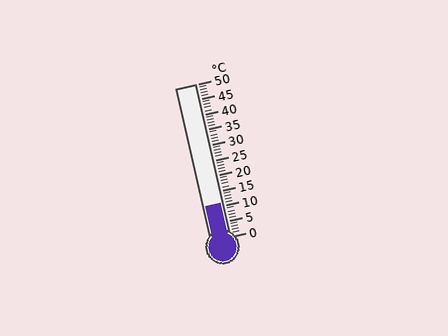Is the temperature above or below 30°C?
The temperature is below 30°C.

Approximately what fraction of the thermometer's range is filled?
The thermometer is filled to approximately 20% of its range.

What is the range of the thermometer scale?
The thermometer scale ranges from 0°C to 50°C.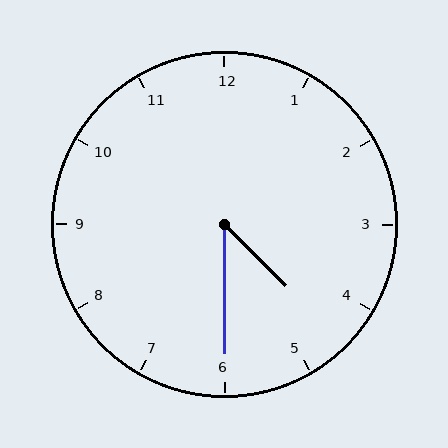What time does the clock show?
4:30.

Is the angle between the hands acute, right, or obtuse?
It is acute.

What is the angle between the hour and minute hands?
Approximately 45 degrees.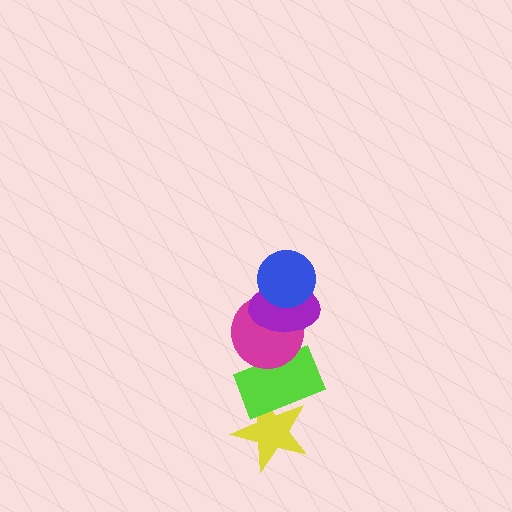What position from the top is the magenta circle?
The magenta circle is 3rd from the top.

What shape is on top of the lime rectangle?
The magenta circle is on top of the lime rectangle.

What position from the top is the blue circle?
The blue circle is 1st from the top.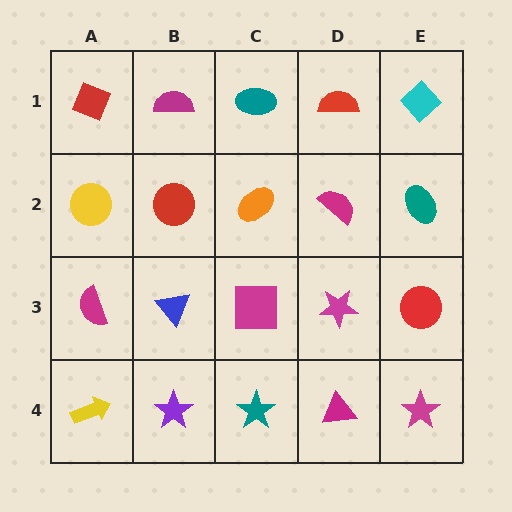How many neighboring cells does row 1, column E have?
2.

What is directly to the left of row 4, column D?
A teal star.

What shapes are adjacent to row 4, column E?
A red circle (row 3, column E), a magenta triangle (row 4, column D).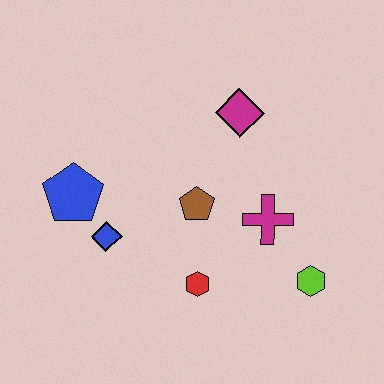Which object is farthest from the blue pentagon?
The lime hexagon is farthest from the blue pentagon.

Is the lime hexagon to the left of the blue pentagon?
No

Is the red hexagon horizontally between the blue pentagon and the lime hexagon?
Yes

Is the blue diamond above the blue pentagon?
No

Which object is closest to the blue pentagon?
The blue diamond is closest to the blue pentagon.